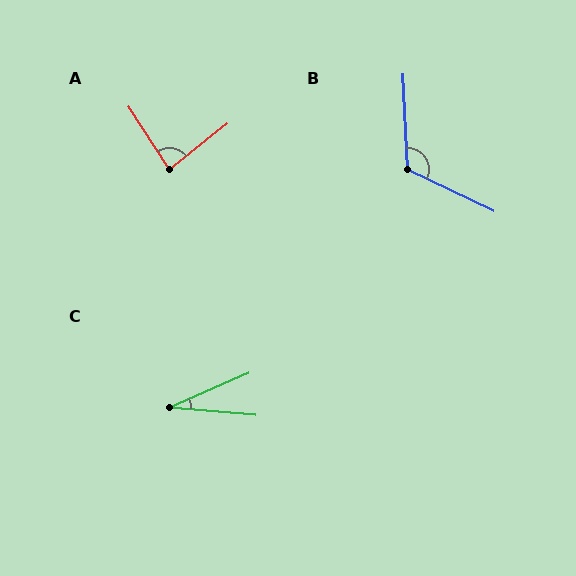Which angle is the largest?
B, at approximately 119 degrees.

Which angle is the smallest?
C, at approximately 29 degrees.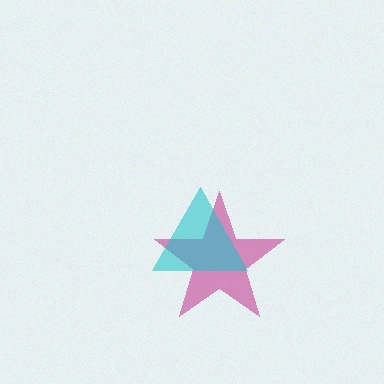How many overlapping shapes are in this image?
There are 2 overlapping shapes in the image.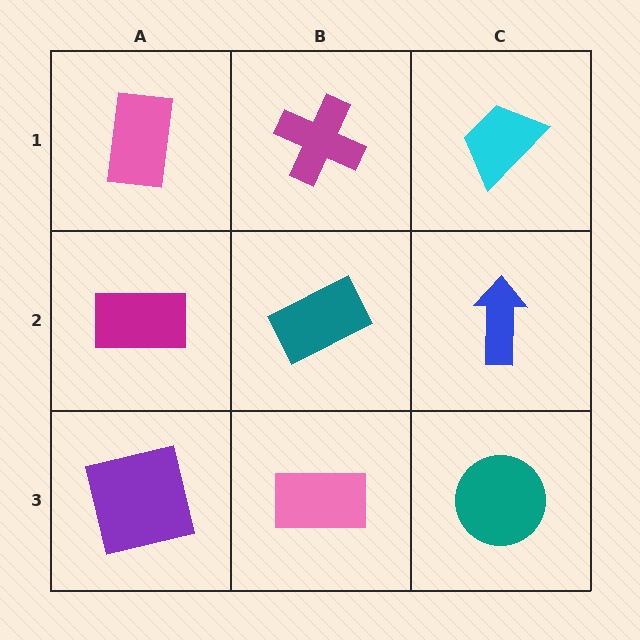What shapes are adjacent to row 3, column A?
A magenta rectangle (row 2, column A), a pink rectangle (row 3, column B).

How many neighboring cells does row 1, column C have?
2.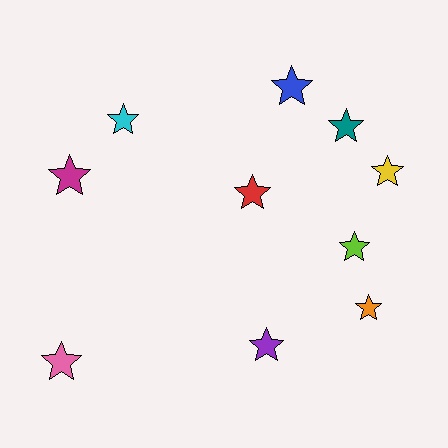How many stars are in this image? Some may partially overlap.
There are 10 stars.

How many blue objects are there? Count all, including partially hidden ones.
There is 1 blue object.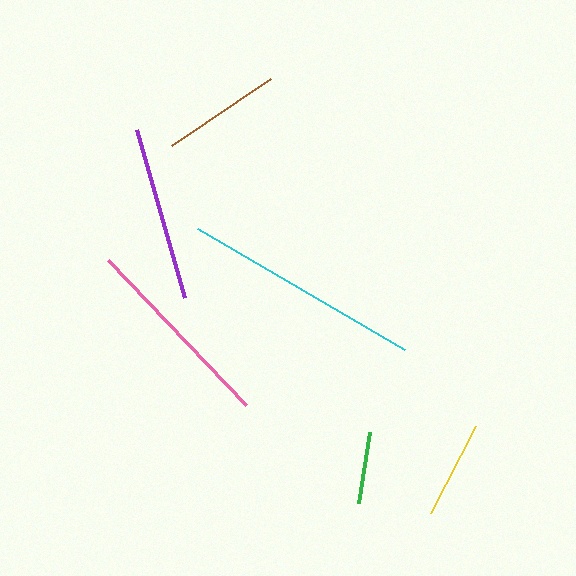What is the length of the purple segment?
The purple segment is approximately 174 pixels long.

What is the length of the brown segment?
The brown segment is approximately 120 pixels long.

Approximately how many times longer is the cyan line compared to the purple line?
The cyan line is approximately 1.4 times the length of the purple line.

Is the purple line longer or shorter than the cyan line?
The cyan line is longer than the purple line.